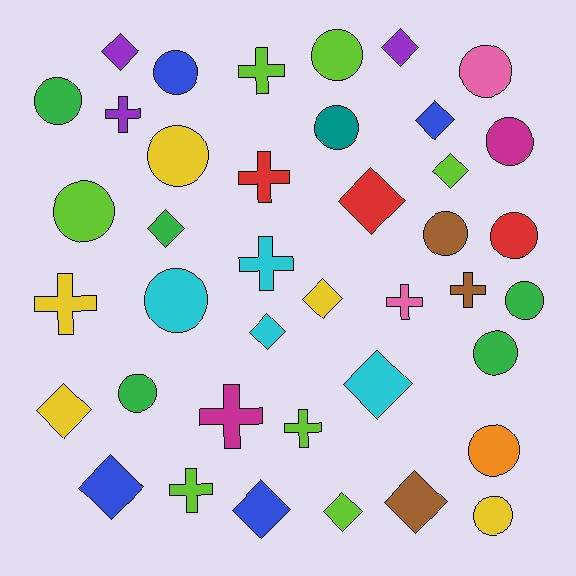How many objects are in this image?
There are 40 objects.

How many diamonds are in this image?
There are 14 diamonds.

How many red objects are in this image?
There are 3 red objects.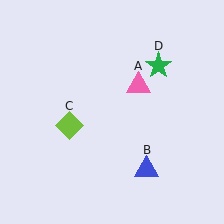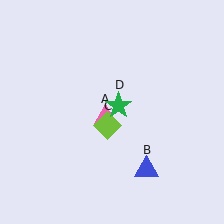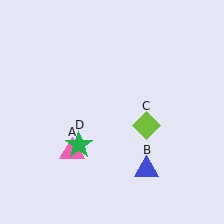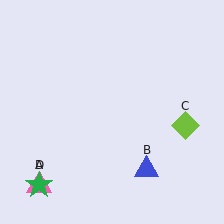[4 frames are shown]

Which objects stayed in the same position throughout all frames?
Blue triangle (object B) remained stationary.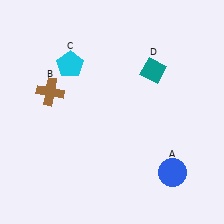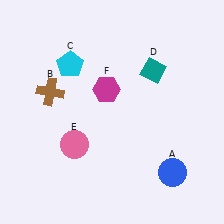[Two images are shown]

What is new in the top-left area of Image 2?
A magenta hexagon (F) was added in the top-left area of Image 2.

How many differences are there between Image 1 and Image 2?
There are 2 differences between the two images.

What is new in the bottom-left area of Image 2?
A pink circle (E) was added in the bottom-left area of Image 2.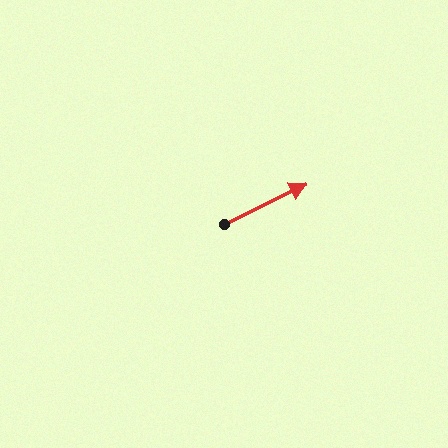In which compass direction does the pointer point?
Northeast.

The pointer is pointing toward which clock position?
Roughly 2 o'clock.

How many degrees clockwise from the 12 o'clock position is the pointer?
Approximately 64 degrees.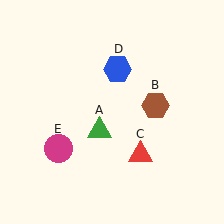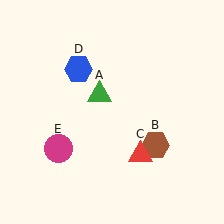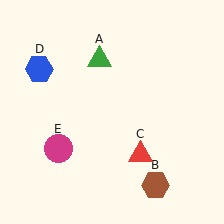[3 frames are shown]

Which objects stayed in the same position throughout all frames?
Red triangle (object C) and magenta circle (object E) remained stationary.